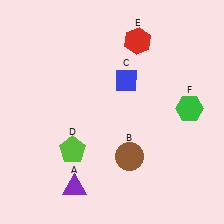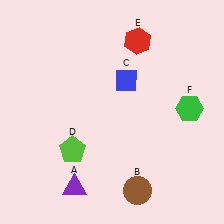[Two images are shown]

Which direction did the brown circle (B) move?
The brown circle (B) moved down.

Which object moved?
The brown circle (B) moved down.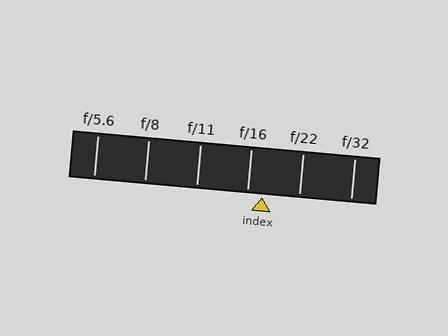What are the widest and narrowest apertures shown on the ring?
The widest aperture shown is f/5.6 and the narrowest is f/32.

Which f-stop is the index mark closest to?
The index mark is closest to f/16.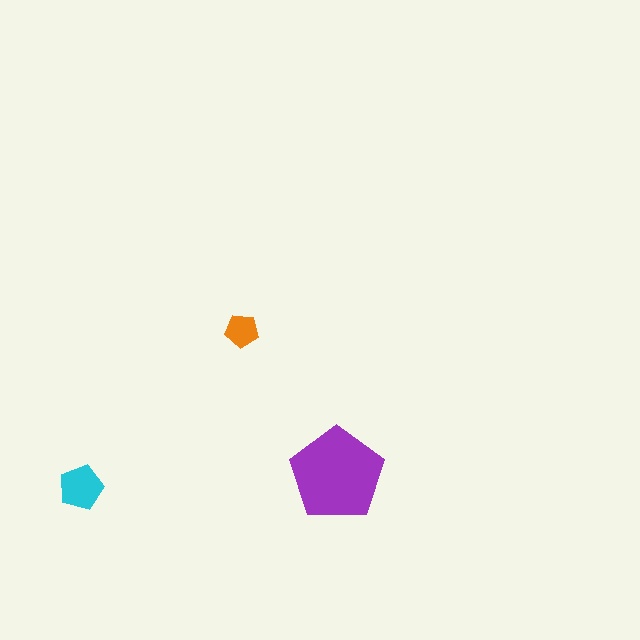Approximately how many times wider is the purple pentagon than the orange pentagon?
About 3 times wider.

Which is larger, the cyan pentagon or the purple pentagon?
The purple one.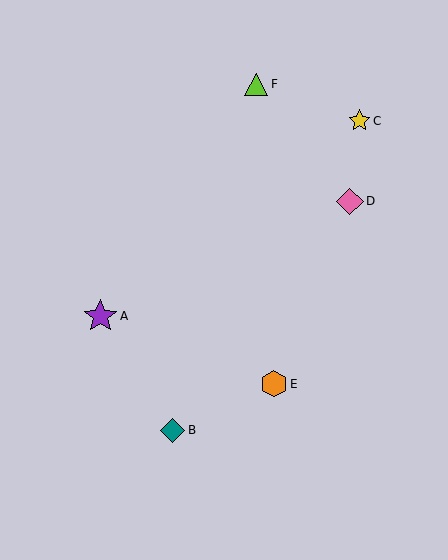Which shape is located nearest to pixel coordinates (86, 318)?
The purple star (labeled A) at (100, 316) is nearest to that location.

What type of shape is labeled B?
Shape B is a teal diamond.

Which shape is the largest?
The purple star (labeled A) is the largest.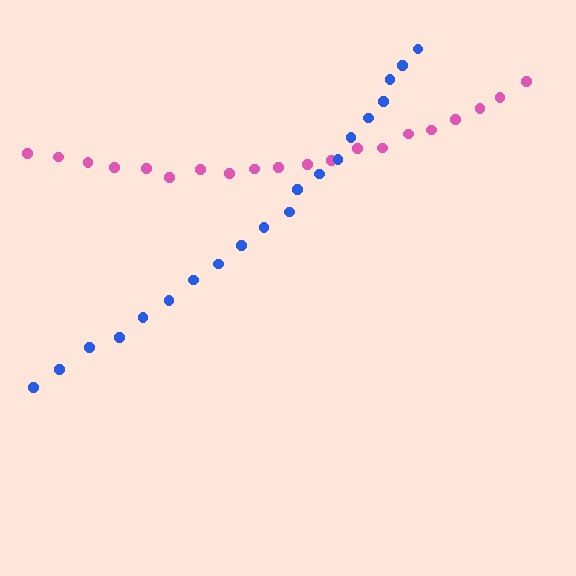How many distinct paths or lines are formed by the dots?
There are 2 distinct paths.